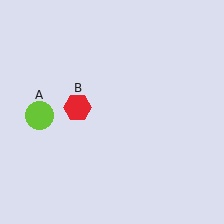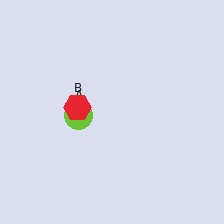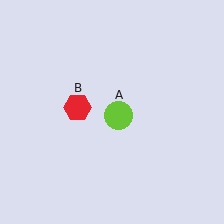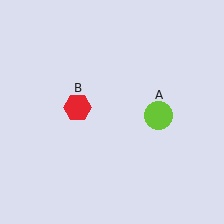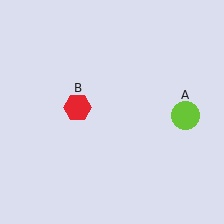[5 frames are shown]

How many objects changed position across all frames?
1 object changed position: lime circle (object A).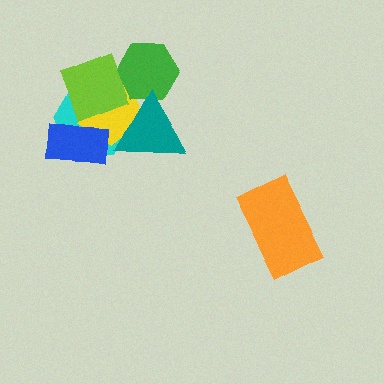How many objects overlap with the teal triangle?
3 objects overlap with the teal triangle.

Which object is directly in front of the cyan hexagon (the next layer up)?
The yellow pentagon is directly in front of the cyan hexagon.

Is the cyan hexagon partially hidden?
Yes, it is partially covered by another shape.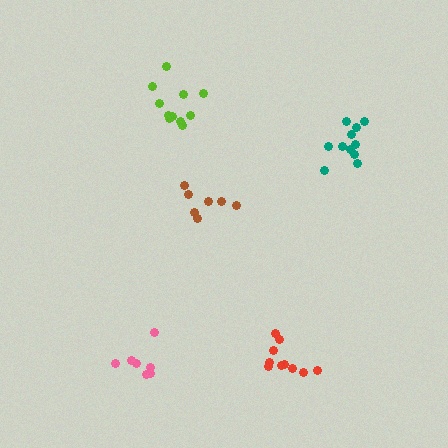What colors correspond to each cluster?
The clusters are colored: pink, red, teal, brown, lime.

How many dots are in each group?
Group 1: 7 dots, Group 2: 10 dots, Group 3: 11 dots, Group 4: 7 dots, Group 5: 11 dots (46 total).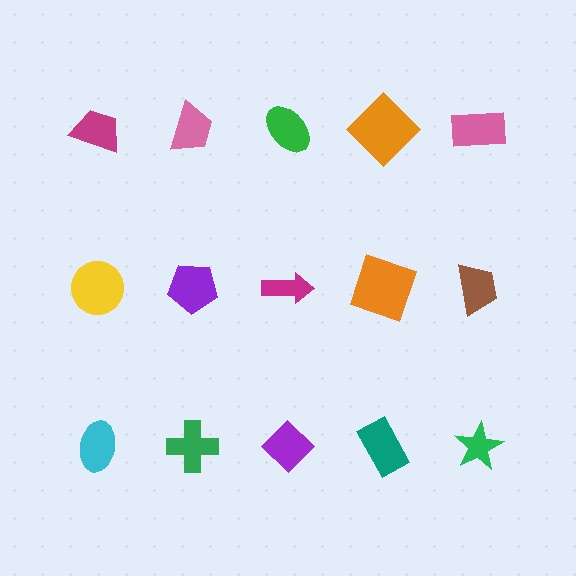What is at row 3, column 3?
A purple diamond.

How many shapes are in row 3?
5 shapes.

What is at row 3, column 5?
A green star.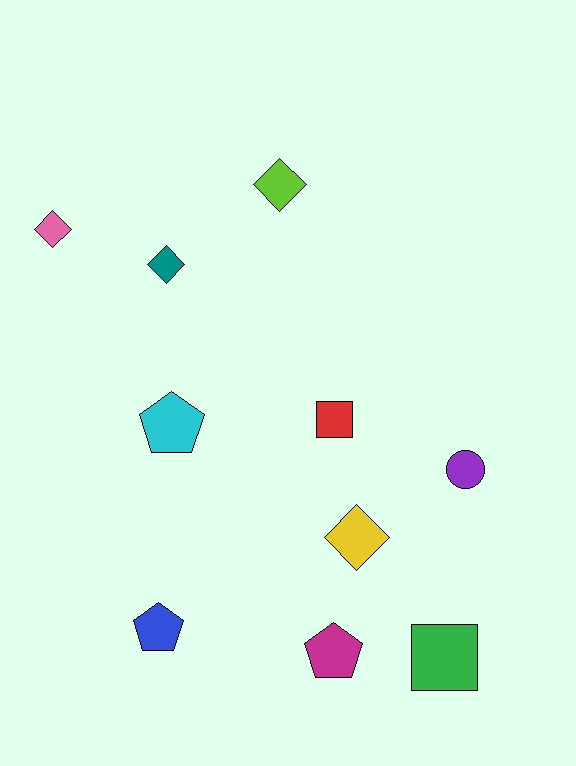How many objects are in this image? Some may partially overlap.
There are 10 objects.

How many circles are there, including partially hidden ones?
There is 1 circle.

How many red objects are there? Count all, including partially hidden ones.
There is 1 red object.